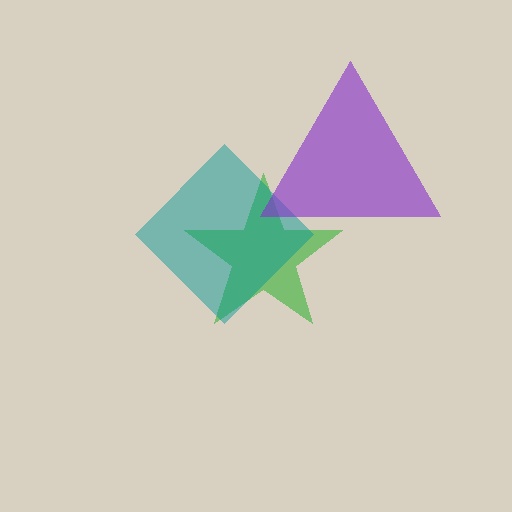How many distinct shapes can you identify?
There are 3 distinct shapes: a green star, a teal diamond, a purple triangle.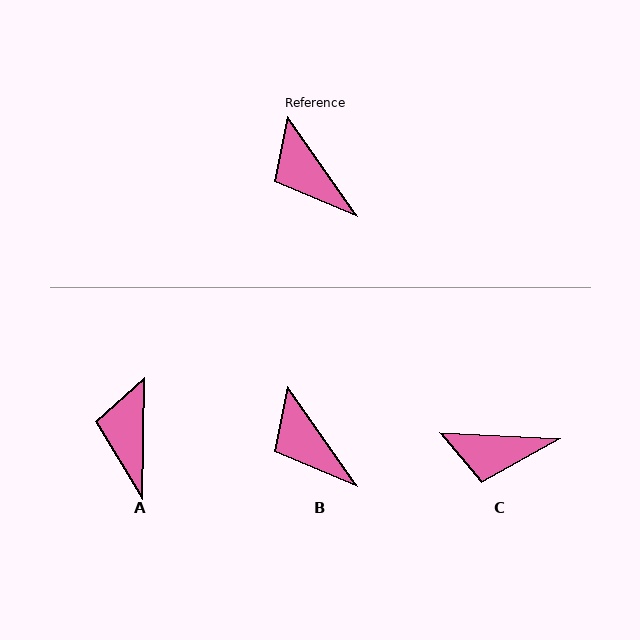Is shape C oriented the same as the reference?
No, it is off by about 52 degrees.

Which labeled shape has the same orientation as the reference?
B.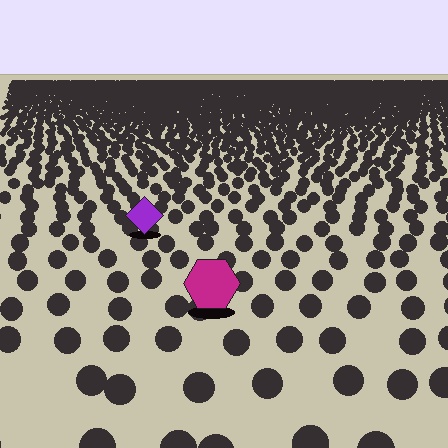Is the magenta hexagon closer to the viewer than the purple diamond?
Yes. The magenta hexagon is closer — you can tell from the texture gradient: the ground texture is coarser near it.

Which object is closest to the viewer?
The magenta hexagon is closest. The texture marks near it are larger and more spread out.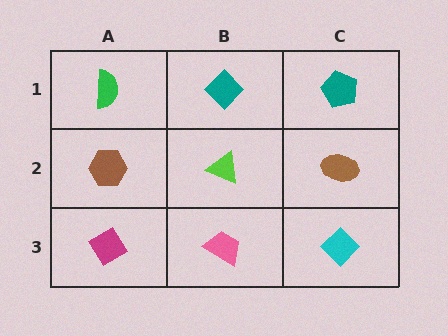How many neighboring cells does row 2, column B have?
4.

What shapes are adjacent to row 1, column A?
A brown hexagon (row 2, column A), a teal diamond (row 1, column B).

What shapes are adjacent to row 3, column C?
A brown ellipse (row 2, column C), a pink trapezoid (row 3, column B).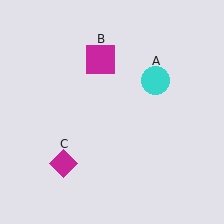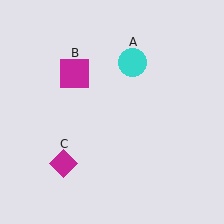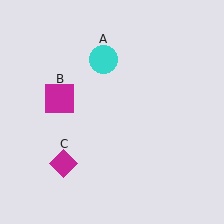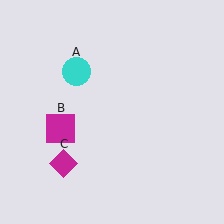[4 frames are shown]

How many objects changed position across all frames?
2 objects changed position: cyan circle (object A), magenta square (object B).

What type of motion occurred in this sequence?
The cyan circle (object A), magenta square (object B) rotated counterclockwise around the center of the scene.